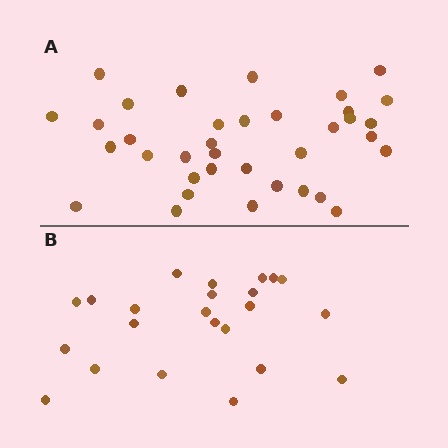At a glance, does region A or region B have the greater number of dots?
Region A (the top region) has more dots.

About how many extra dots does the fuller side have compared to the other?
Region A has approximately 15 more dots than region B.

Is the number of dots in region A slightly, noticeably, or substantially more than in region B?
Region A has substantially more. The ratio is roughly 1.6 to 1.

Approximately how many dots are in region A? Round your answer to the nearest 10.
About 40 dots. (The exact count is 36, which rounds to 40.)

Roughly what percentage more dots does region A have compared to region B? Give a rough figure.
About 55% more.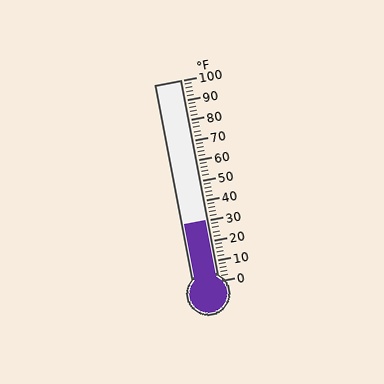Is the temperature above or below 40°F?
The temperature is below 40°F.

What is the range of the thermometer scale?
The thermometer scale ranges from 0°F to 100°F.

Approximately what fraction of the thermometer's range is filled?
The thermometer is filled to approximately 30% of its range.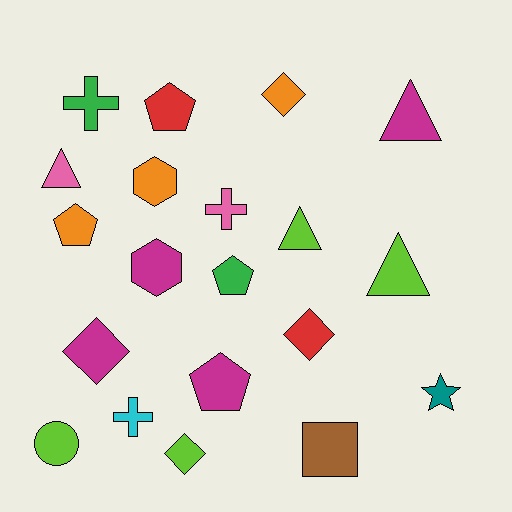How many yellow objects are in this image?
There are no yellow objects.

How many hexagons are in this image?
There are 2 hexagons.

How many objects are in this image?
There are 20 objects.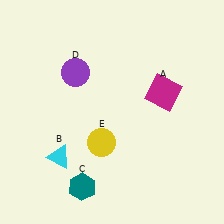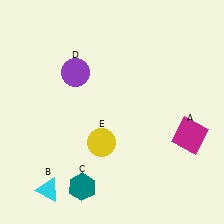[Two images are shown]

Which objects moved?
The objects that moved are: the magenta square (A), the cyan triangle (B).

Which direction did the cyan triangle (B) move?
The cyan triangle (B) moved down.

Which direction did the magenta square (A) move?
The magenta square (A) moved down.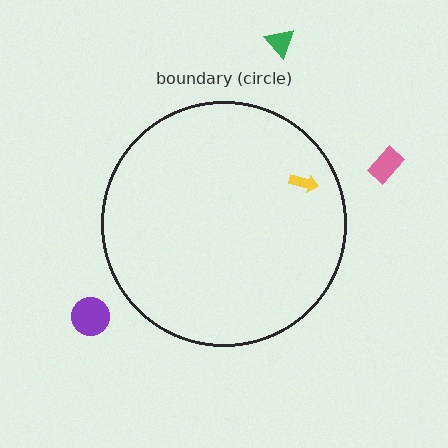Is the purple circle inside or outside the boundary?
Outside.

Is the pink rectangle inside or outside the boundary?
Outside.